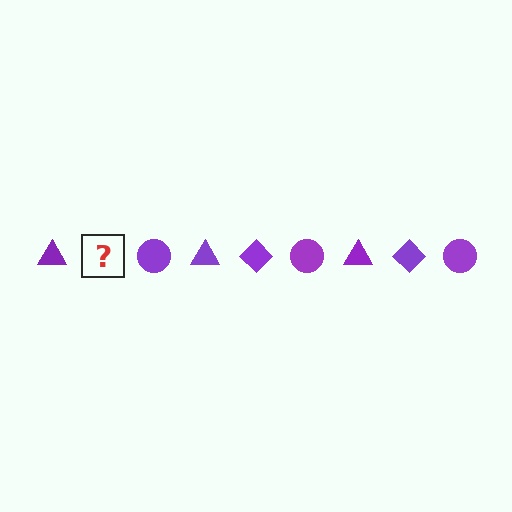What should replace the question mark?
The question mark should be replaced with a purple diamond.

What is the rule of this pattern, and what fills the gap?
The rule is that the pattern cycles through triangle, diamond, circle shapes in purple. The gap should be filled with a purple diamond.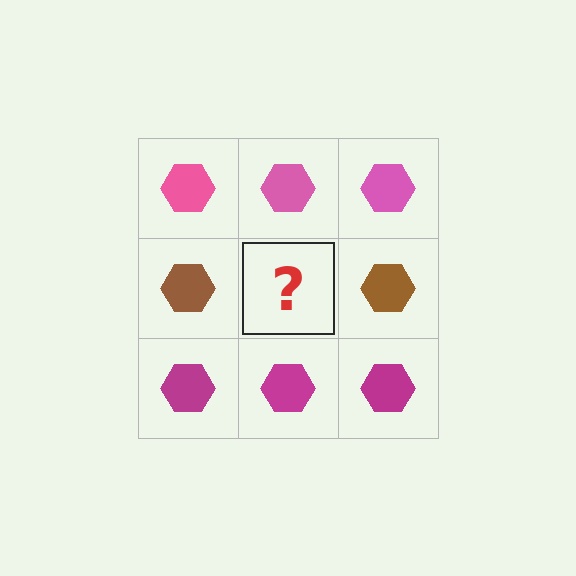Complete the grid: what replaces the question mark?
The question mark should be replaced with a brown hexagon.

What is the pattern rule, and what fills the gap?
The rule is that each row has a consistent color. The gap should be filled with a brown hexagon.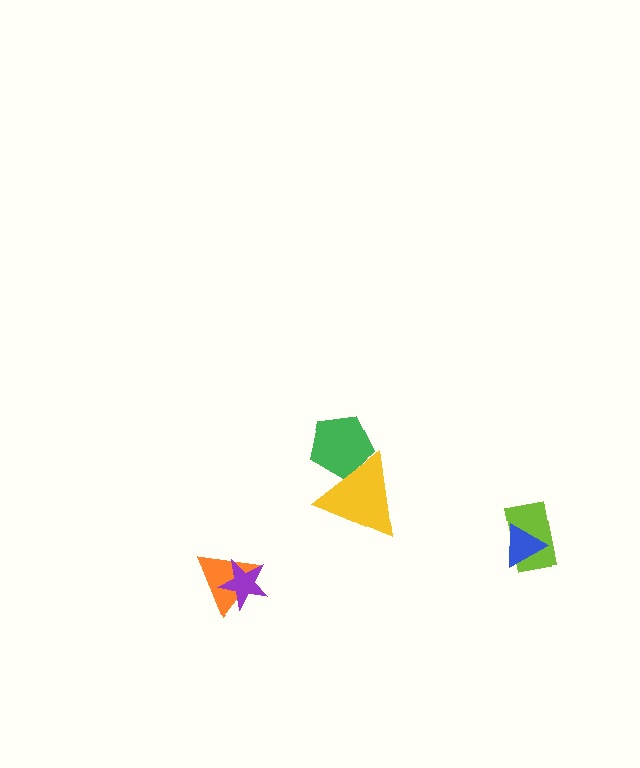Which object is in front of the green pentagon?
The yellow triangle is in front of the green pentagon.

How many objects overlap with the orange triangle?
1 object overlaps with the orange triangle.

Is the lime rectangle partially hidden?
Yes, it is partially covered by another shape.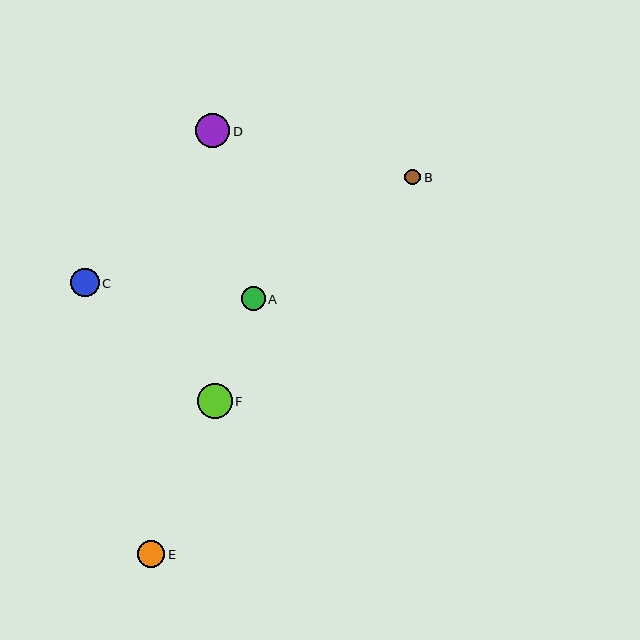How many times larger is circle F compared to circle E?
Circle F is approximately 1.3 times the size of circle E.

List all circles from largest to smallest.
From largest to smallest: F, D, C, E, A, B.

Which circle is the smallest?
Circle B is the smallest with a size of approximately 16 pixels.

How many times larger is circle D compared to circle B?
Circle D is approximately 2.2 times the size of circle B.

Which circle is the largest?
Circle F is the largest with a size of approximately 35 pixels.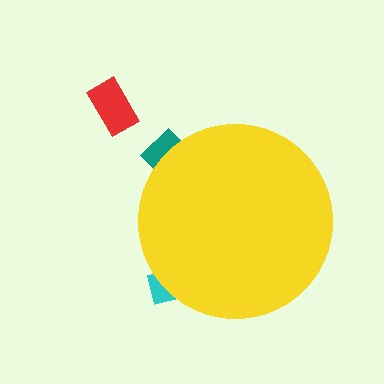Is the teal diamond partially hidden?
Yes, the teal diamond is partially hidden behind the yellow circle.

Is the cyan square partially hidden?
Yes, the cyan square is partially hidden behind the yellow circle.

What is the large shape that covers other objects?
A yellow circle.